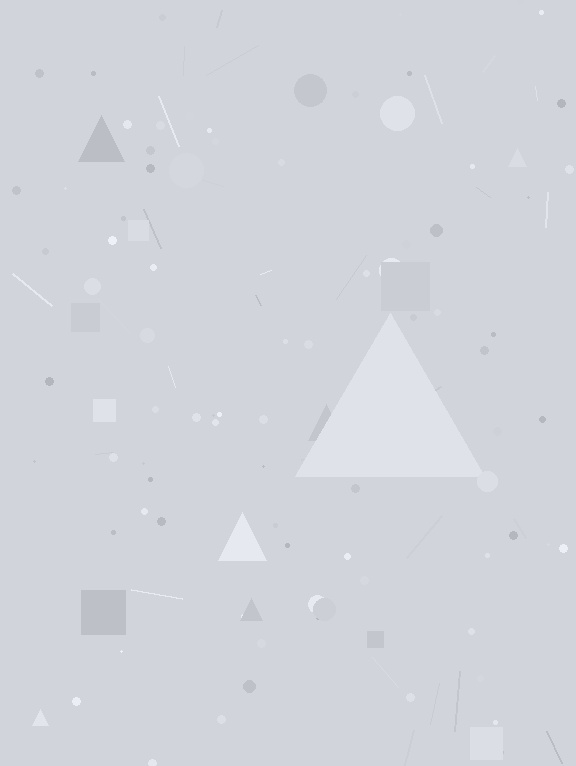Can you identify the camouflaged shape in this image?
The camouflaged shape is a triangle.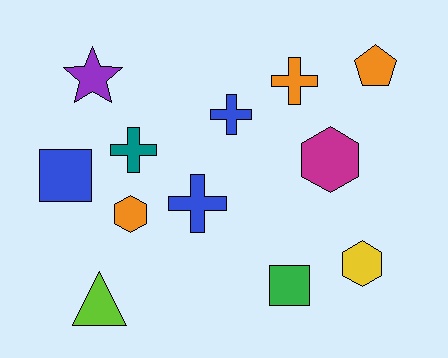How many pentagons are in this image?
There is 1 pentagon.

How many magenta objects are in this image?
There is 1 magenta object.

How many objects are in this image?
There are 12 objects.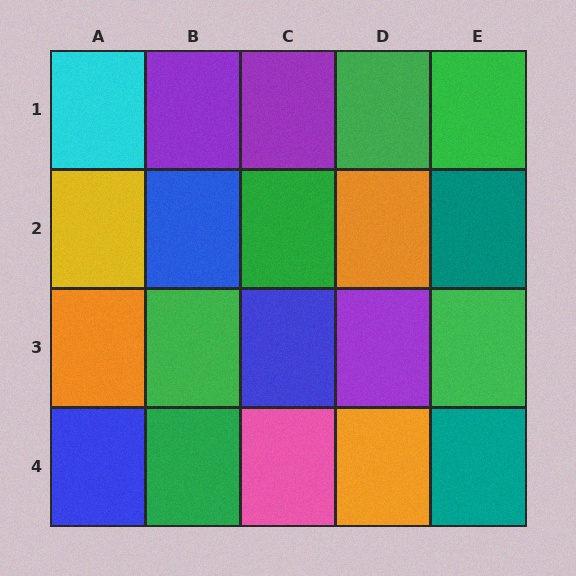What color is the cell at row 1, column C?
Purple.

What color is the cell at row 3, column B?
Green.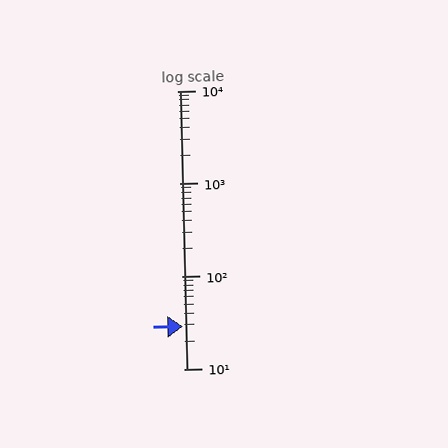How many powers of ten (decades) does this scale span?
The scale spans 3 decades, from 10 to 10000.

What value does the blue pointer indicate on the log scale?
The pointer indicates approximately 29.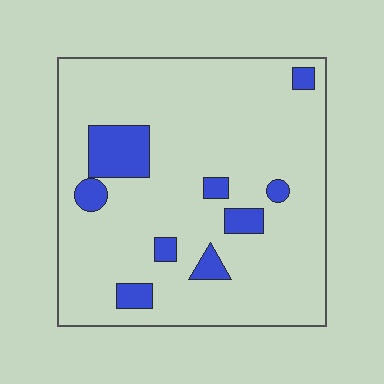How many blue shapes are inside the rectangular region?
9.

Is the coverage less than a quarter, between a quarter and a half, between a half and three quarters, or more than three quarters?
Less than a quarter.